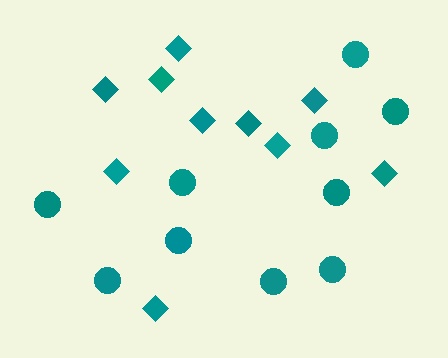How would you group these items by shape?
There are 2 groups: one group of circles (10) and one group of diamonds (10).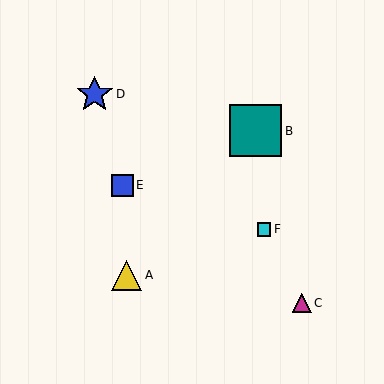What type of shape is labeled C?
Shape C is a magenta triangle.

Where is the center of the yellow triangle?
The center of the yellow triangle is at (126, 275).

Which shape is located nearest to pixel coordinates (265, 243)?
The cyan square (labeled F) at (264, 229) is nearest to that location.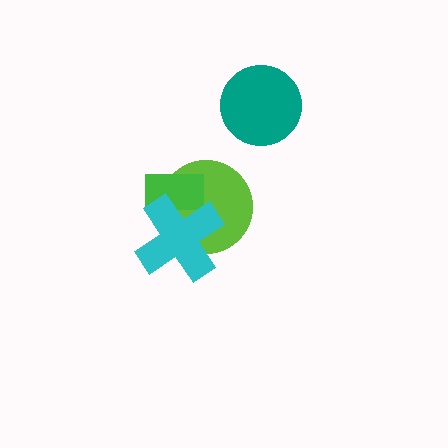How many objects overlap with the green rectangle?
2 objects overlap with the green rectangle.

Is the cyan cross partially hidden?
No, no other shape covers it.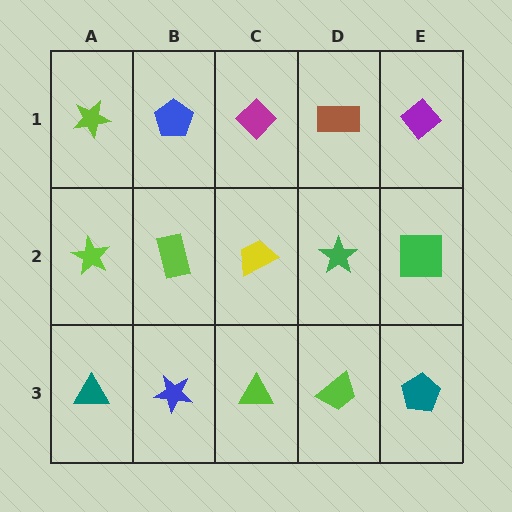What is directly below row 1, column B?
A lime rectangle.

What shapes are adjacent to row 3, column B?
A lime rectangle (row 2, column B), a teal triangle (row 3, column A), a lime triangle (row 3, column C).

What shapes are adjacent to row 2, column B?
A blue pentagon (row 1, column B), a blue star (row 3, column B), a lime star (row 2, column A), a yellow trapezoid (row 2, column C).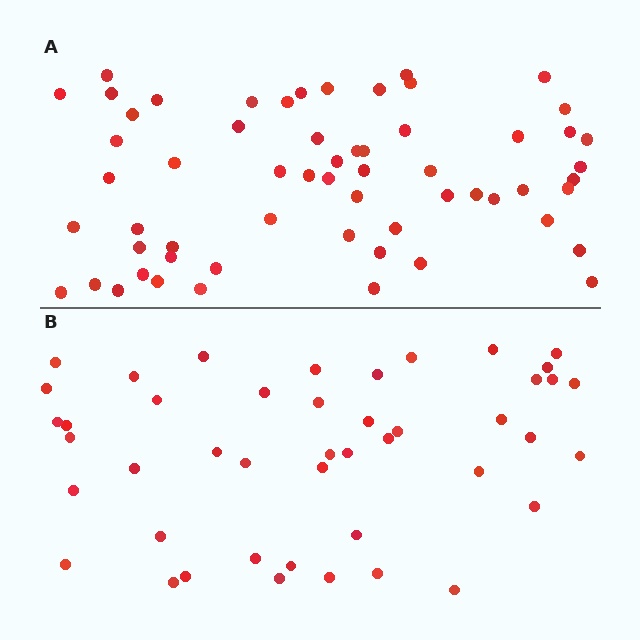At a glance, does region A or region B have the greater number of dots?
Region A (the top region) has more dots.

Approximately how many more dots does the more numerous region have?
Region A has approximately 15 more dots than region B.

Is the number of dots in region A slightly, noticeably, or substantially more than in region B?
Region A has noticeably more, but not dramatically so. The ratio is roughly 1.3 to 1.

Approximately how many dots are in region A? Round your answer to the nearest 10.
About 60 dots.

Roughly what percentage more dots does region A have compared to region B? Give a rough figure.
About 35% more.